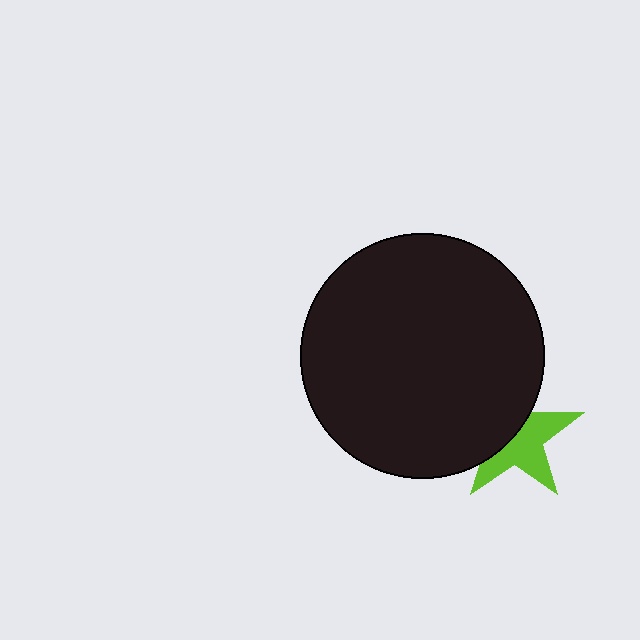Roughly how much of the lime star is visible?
About half of it is visible (roughly 54%).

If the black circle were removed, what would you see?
You would see the complete lime star.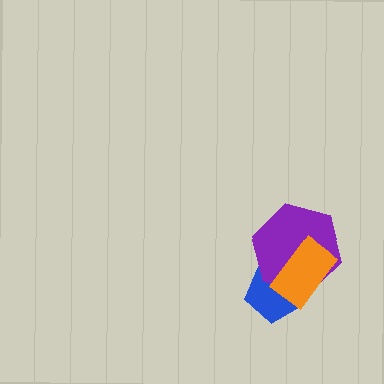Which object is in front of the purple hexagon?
The orange rectangle is in front of the purple hexagon.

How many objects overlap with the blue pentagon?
2 objects overlap with the blue pentagon.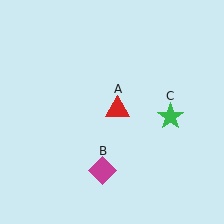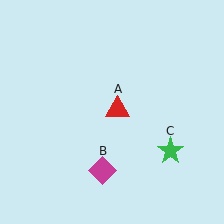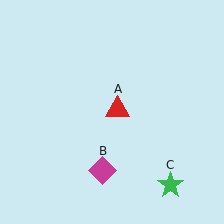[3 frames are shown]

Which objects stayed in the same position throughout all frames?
Red triangle (object A) and magenta diamond (object B) remained stationary.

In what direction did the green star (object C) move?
The green star (object C) moved down.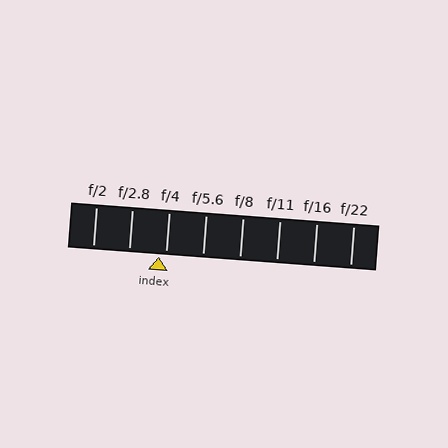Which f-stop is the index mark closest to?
The index mark is closest to f/4.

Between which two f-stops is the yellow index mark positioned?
The index mark is between f/2.8 and f/4.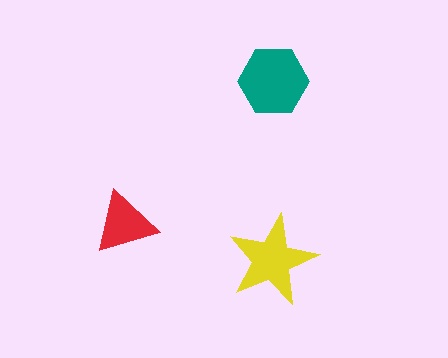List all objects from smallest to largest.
The red triangle, the yellow star, the teal hexagon.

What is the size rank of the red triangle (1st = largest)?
3rd.